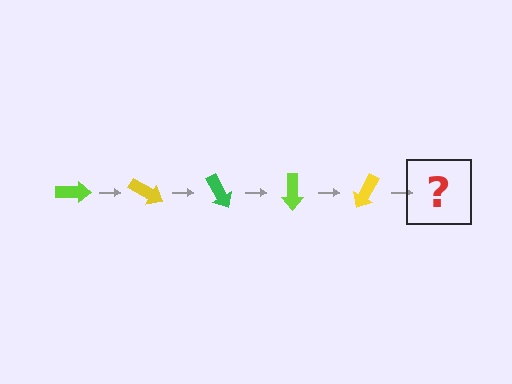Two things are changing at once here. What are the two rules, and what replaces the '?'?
The two rules are that it rotates 30 degrees each step and the color cycles through lime, yellow, and green. The '?' should be a green arrow, rotated 150 degrees from the start.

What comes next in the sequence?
The next element should be a green arrow, rotated 150 degrees from the start.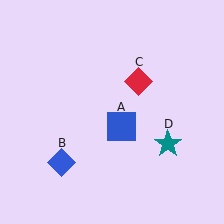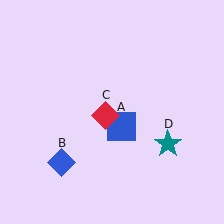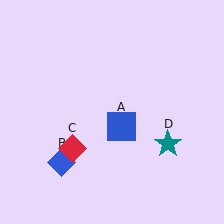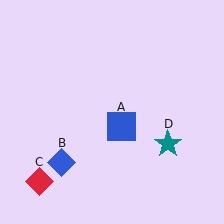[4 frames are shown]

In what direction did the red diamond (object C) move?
The red diamond (object C) moved down and to the left.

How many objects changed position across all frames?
1 object changed position: red diamond (object C).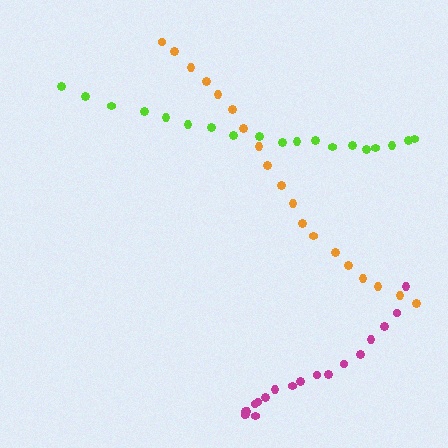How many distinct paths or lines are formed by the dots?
There are 3 distinct paths.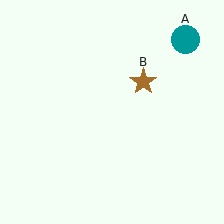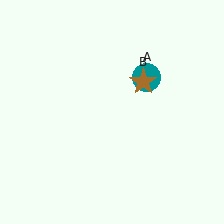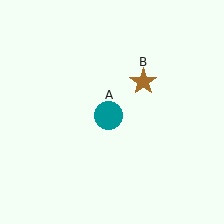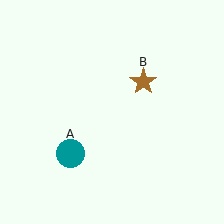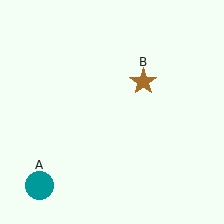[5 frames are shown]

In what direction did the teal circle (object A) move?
The teal circle (object A) moved down and to the left.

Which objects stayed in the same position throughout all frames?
Brown star (object B) remained stationary.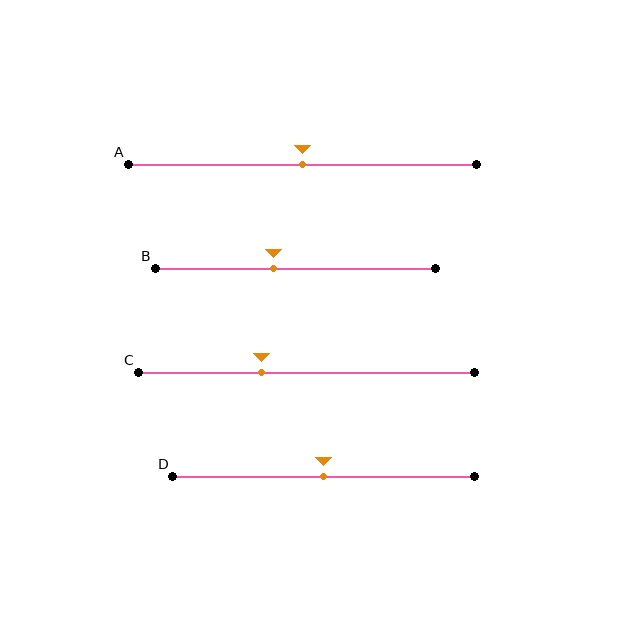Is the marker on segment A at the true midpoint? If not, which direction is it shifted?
Yes, the marker on segment A is at the true midpoint.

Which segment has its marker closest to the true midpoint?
Segment A has its marker closest to the true midpoint.